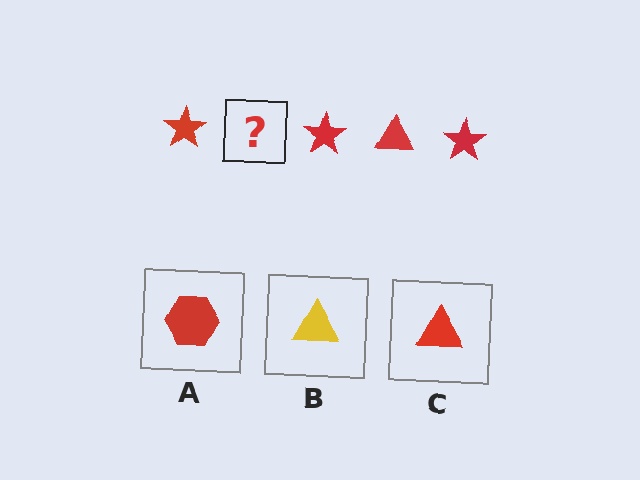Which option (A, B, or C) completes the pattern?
C.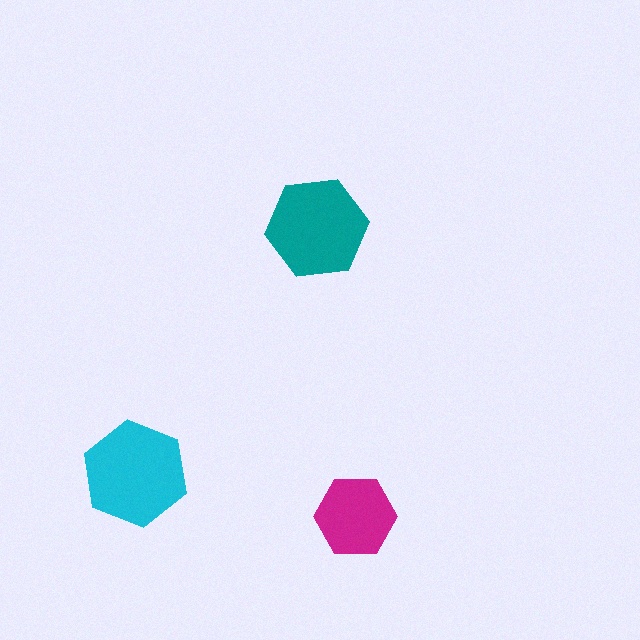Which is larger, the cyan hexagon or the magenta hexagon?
The cyan one.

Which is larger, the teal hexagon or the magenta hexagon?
The teal one.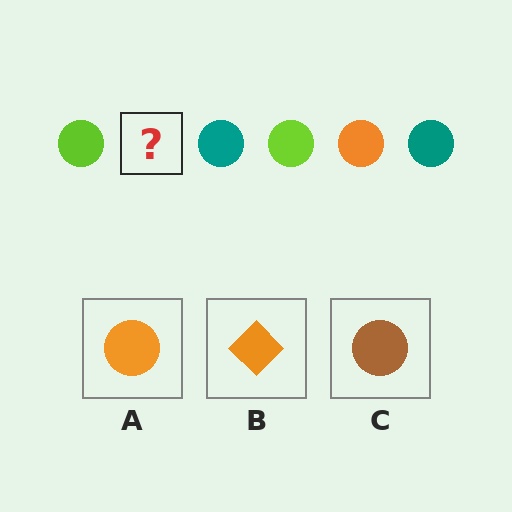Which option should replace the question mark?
Option A.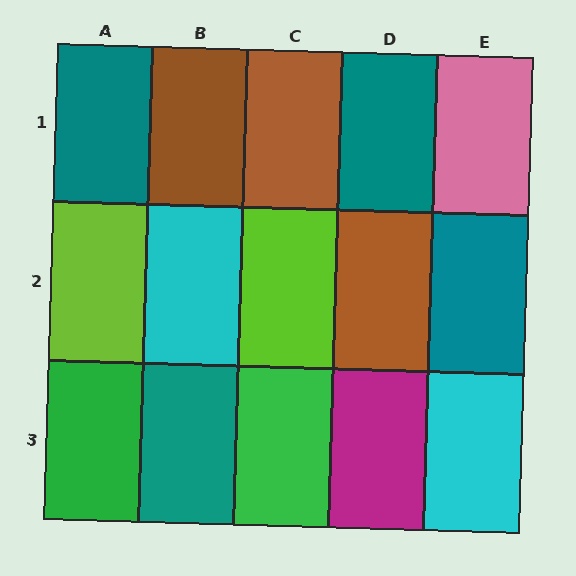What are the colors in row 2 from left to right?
Lime, cyan, lime, brown, teal.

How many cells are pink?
1 cell is pink.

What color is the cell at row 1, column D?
Teal.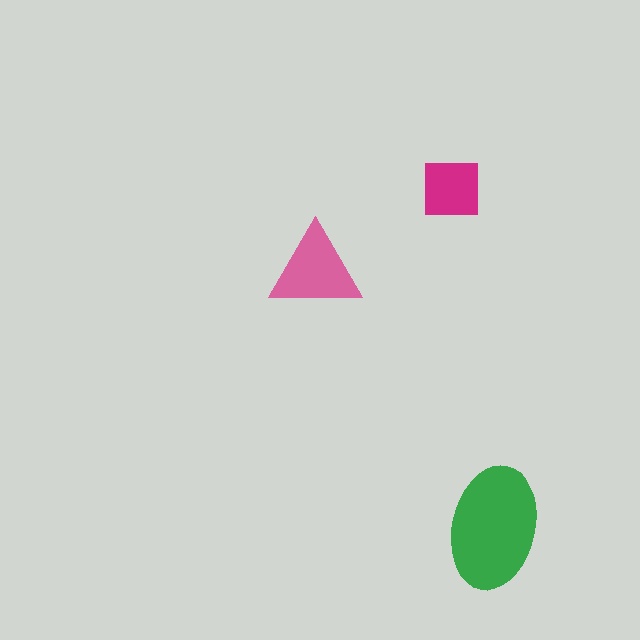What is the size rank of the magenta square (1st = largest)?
3rd.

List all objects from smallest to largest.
The magenta square, the pink triangle, the green ellipse.